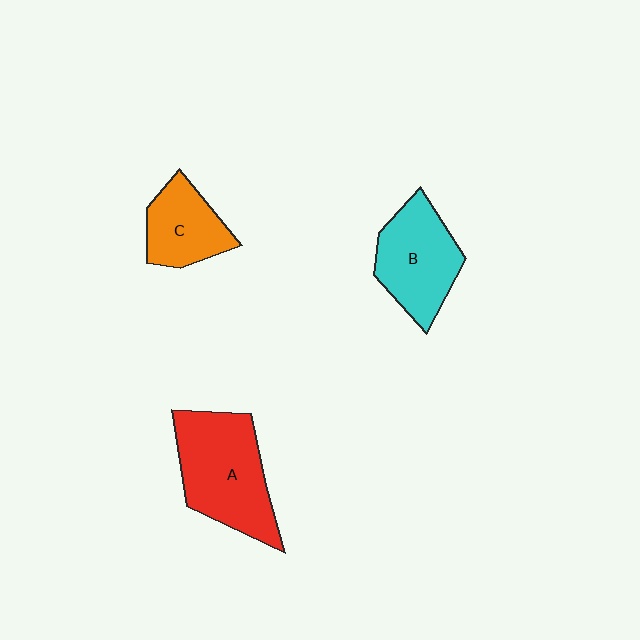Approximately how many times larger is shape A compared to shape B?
Approximately 1.3 times.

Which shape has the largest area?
Shape A (red).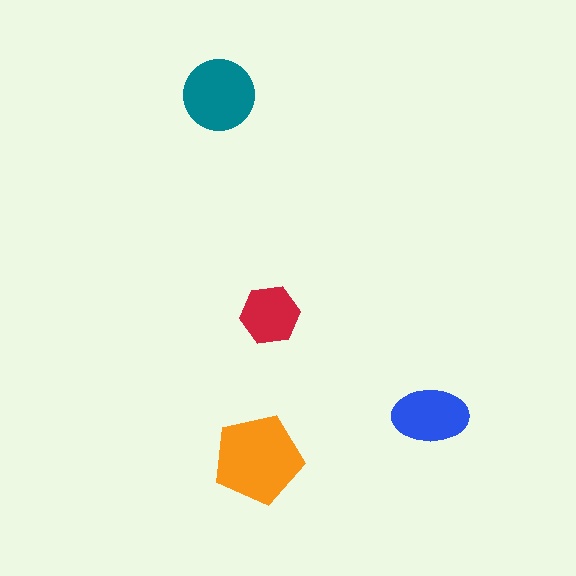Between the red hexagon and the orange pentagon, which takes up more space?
The orange pentagon.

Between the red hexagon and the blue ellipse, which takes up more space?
The blue ellipse.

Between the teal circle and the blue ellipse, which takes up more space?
The teal circle.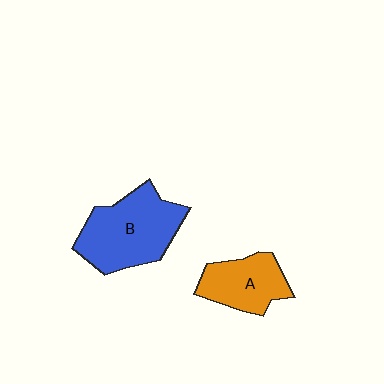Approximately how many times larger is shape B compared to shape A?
Approximately 1.6 times.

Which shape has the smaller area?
Shape A (orange).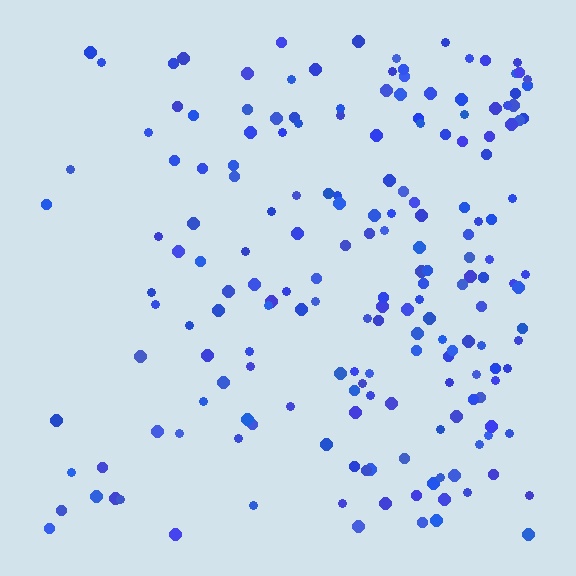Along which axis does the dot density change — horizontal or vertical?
Horizontal.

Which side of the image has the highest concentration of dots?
The right.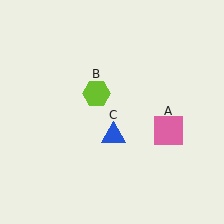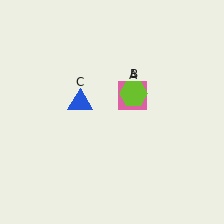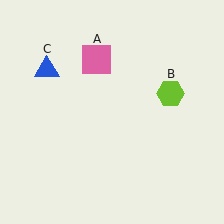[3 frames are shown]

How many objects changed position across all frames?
3 objects changed position: pink square (object A), lime hexagon (object B), blue triangle (object C).